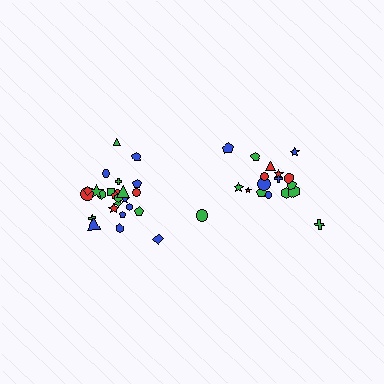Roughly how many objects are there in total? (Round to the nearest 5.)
Roughly 45 objects in total.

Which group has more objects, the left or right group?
The left group.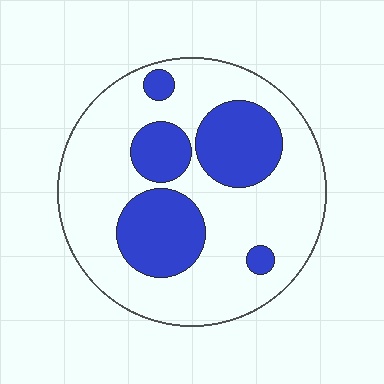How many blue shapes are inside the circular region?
5.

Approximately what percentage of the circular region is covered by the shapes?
Approximately 30%.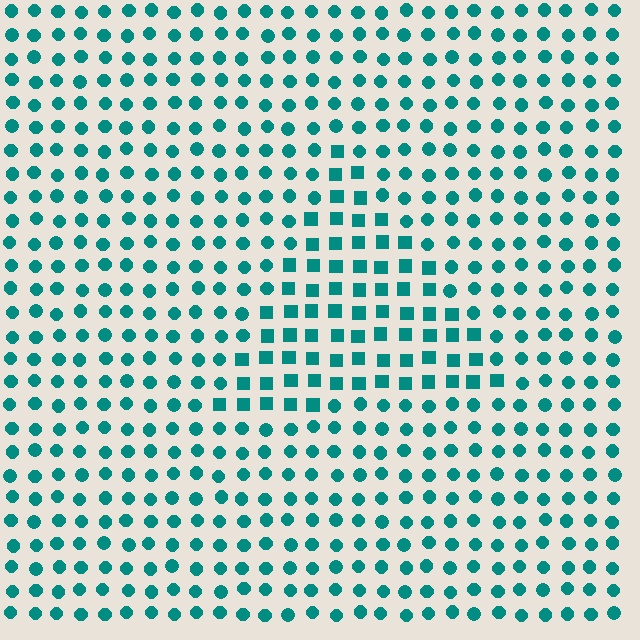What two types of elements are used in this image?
The image uses squares inside the triangle region and circles outside it.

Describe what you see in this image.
The image is filled with small teal elements arranged in a uniform grid. A triangle-shaped region contains squares, while the surrounding area contains circles. The boundary is defined purely by the change in element shape.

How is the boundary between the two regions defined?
The boundary is defined by a change in element shape: squares inside vs. circles outside. All elements share the same color and spacing.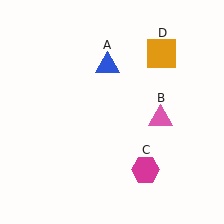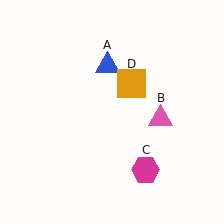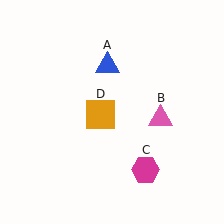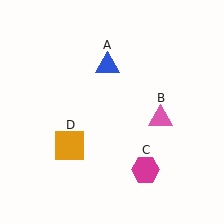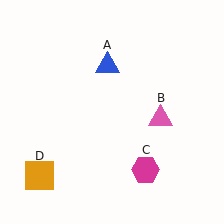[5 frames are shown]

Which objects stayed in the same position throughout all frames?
Blue triangle (object A) and pink triangle (object B) and magenta hexagon (object C) remained stationary.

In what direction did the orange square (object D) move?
The orange square (object D) moved down and to the left.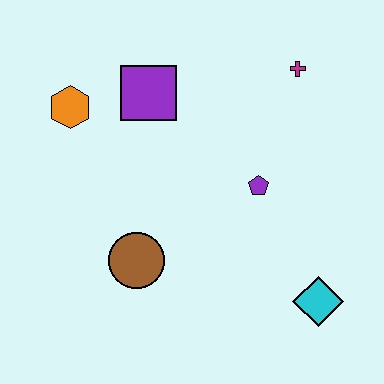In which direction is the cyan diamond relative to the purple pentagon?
The cyan diamond is below the purple pentagon.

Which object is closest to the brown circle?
The purple pentagon is closest to the brown circle.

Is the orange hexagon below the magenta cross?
Yes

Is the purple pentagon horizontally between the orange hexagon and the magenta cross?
Yes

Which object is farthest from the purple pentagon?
The orange hexagon is farthest from the purple pentagon.